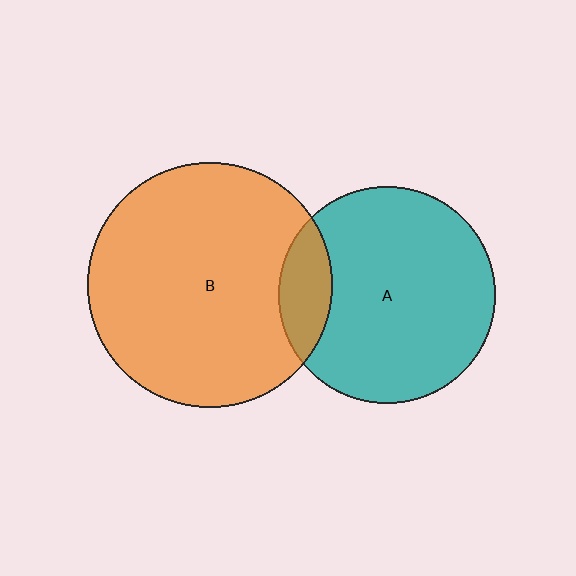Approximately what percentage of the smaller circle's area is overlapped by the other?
Approximately 15%.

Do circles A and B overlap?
Yes.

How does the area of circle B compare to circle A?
Approximately 1.3 times.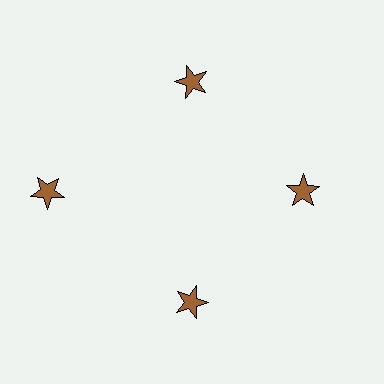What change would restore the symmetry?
The symmetry would be restored by moving it inward, back onto the ring so that all 4 stars sit at equal angles and equal distance from the center.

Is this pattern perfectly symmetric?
No. The 4 brown stars are arranged in a ring, but one element near the 9 o'clock position is pushed outward from the center, breaking the 4-fold rotational symmetry.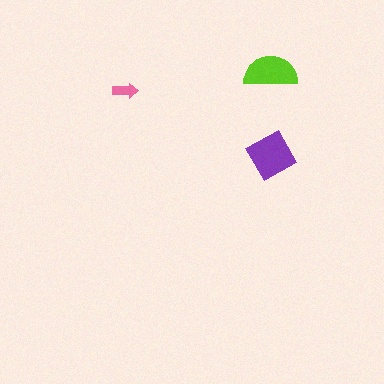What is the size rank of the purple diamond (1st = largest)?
1st.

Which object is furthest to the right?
The purple diamond is rightmost.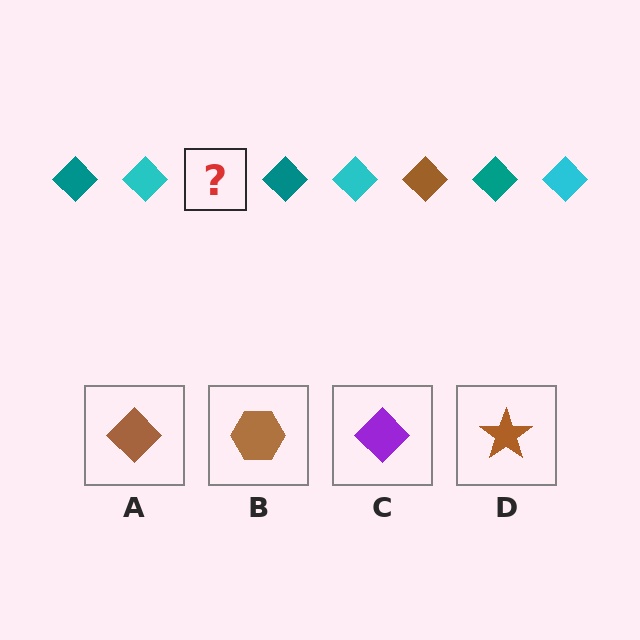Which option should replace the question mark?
Option A.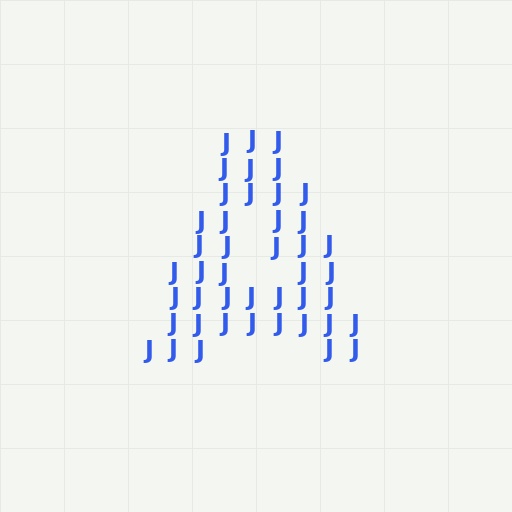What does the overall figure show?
The overall figure shows the letter A.